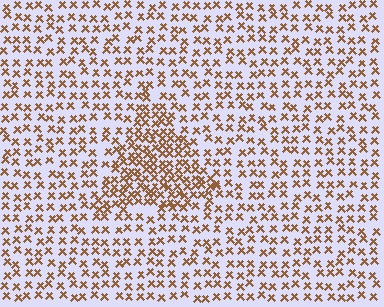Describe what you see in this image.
The image contains small brown elements arranged at two different densities. A triangle-shaped region is visible where the elements are more densely packed than the surrounding area.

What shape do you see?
I see a triangle.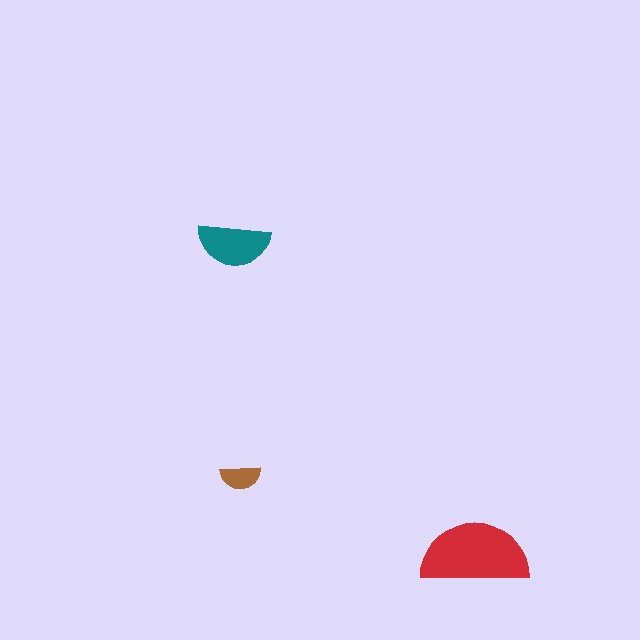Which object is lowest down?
The red semicircle is bottommost.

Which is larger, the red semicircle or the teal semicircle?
The red one.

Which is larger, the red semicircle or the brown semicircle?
The red one.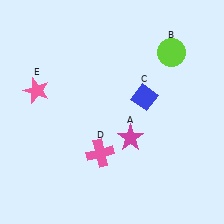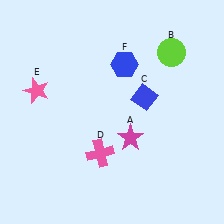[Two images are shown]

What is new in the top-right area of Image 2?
A blue hexagon (F) was added in the top-right area of Image 2.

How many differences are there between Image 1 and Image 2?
There is 1 difference between the two images.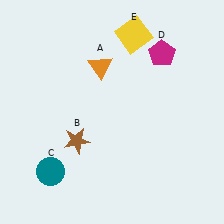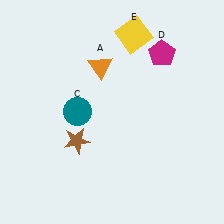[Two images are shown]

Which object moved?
The teal circle (C) moved up.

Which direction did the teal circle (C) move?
The teal circle (C) moved up.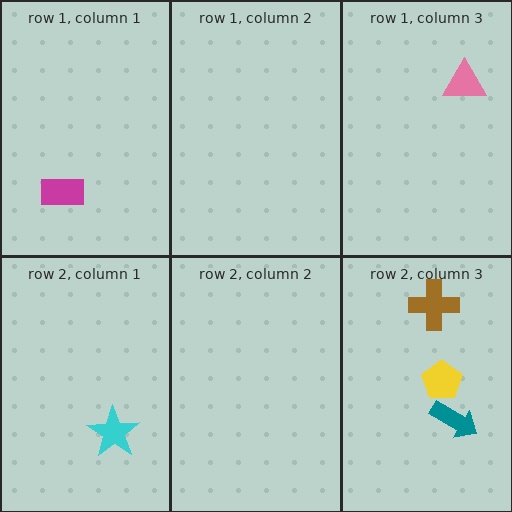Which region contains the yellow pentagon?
The row 2, column 3 region.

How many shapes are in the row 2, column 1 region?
1.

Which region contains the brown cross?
The row 2, column 3 region.